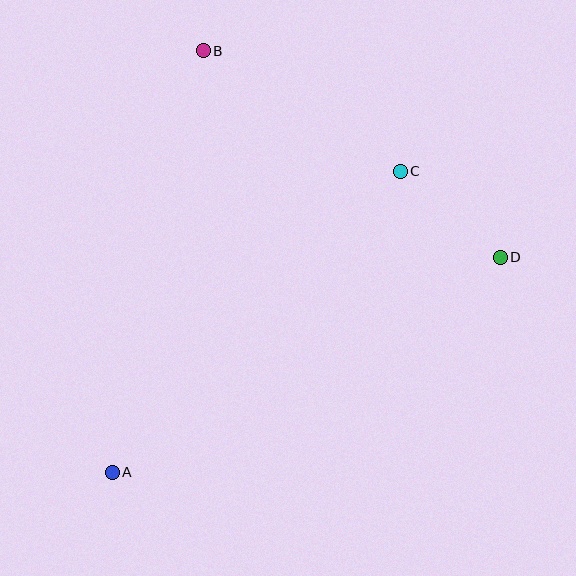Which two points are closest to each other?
Points C and D are closest to each other.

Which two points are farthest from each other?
Points A and D are farthest from each other.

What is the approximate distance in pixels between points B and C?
The distance between B and C is approximately 231 pixels.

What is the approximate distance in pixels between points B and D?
The distance between B and D is approximately 362 pixels.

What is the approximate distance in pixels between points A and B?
The distance between A and B is approximately 431 pixels.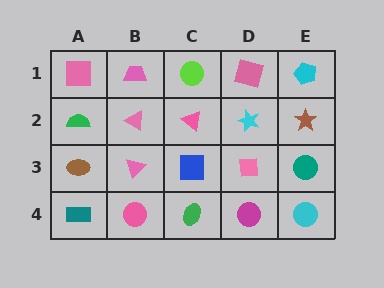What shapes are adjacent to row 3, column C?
A pink triangle (row 2, column C), a green ellipse (row 4, column C), a pink triangle (row 3, column B), a pink square (row 3, column D).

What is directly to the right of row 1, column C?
A pink square.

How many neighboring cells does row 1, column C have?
3.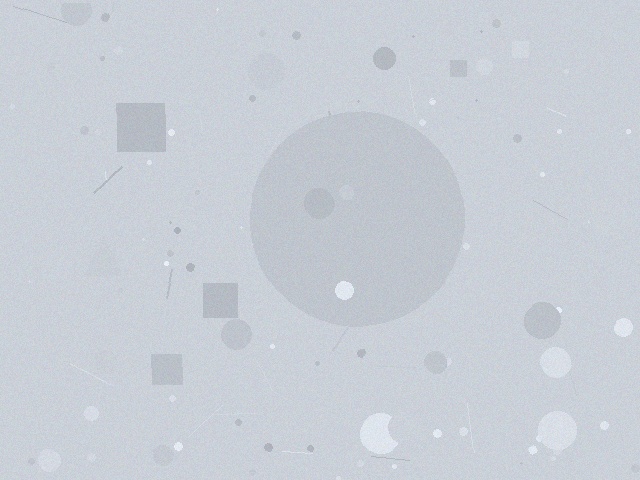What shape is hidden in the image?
A circle is hidden in the image.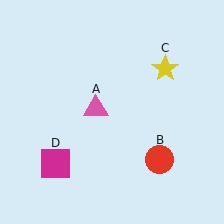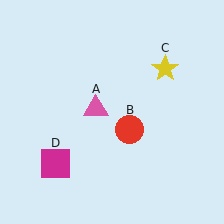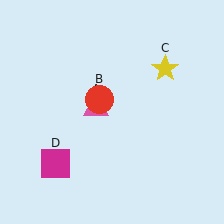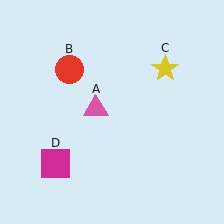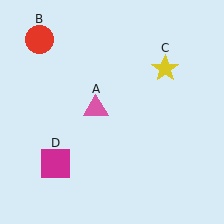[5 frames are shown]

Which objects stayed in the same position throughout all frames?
Pink triangle (object A) and yellow star (object C) and magenta square (object D) remained stationary.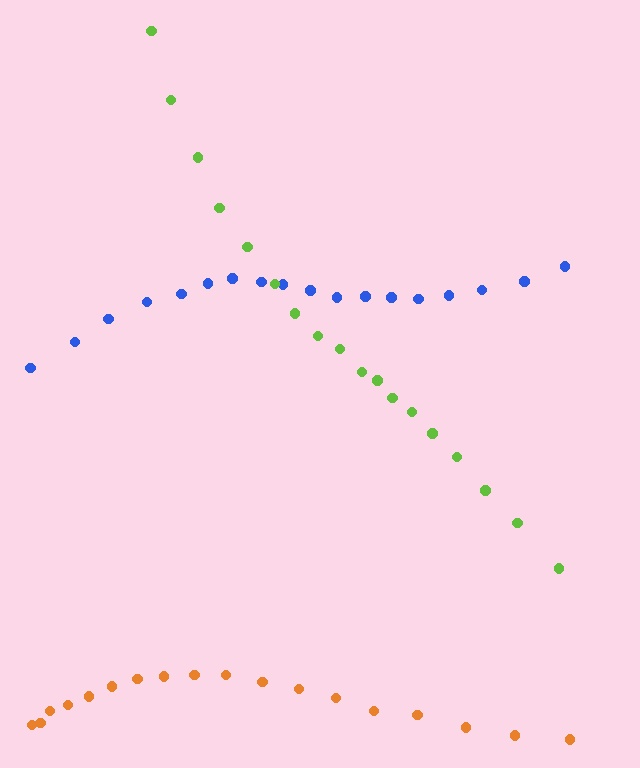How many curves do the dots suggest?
There are 3 distinct paths.